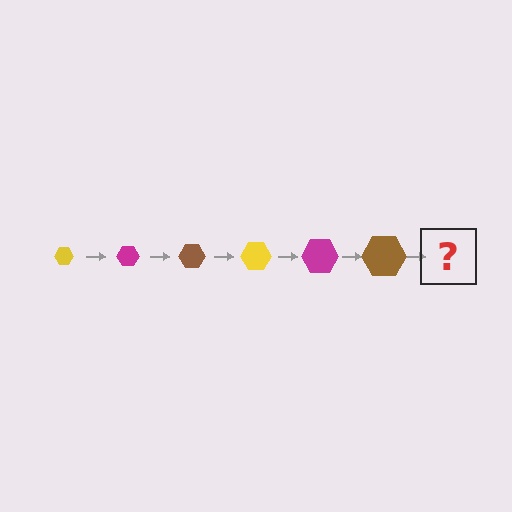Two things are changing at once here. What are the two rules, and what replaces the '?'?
The two rules are that the hexagon grows larger each step and the color cycles through yellow, magenta, and brown. The '?' should be a yellow hexagon, larger than the previous one.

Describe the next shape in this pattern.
It should be a yellow hexagon, larger than the previous one.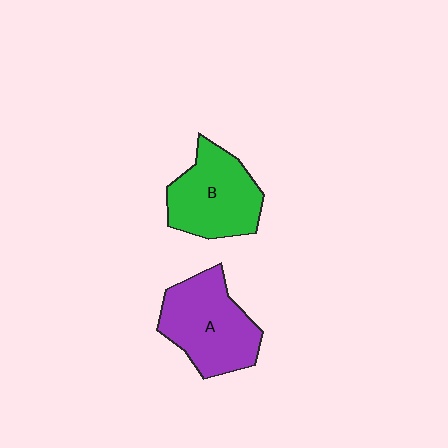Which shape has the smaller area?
Shape B (green).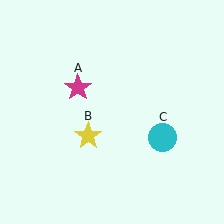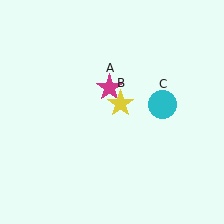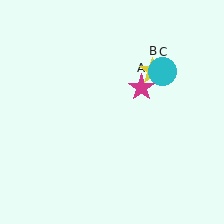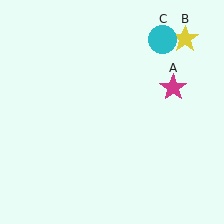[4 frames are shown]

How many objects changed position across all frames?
3 objects changed position: magenta star (object A), yellow star (object B), cyan circle (object C).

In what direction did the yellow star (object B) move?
The yellow star (object B) moved up and to the right.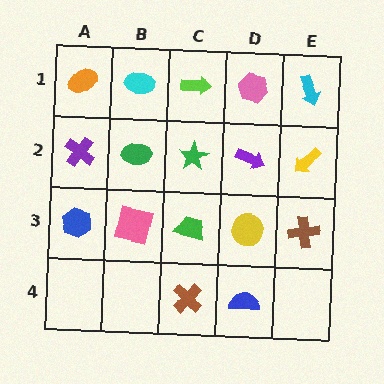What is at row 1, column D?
A pink hexagon.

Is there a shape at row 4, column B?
No, that cell is empty.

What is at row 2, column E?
A yellow arrow.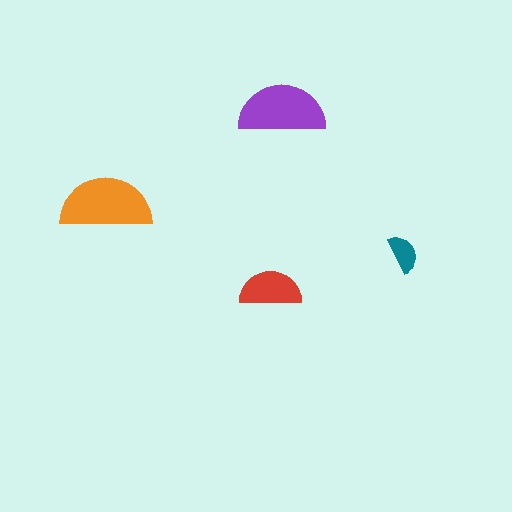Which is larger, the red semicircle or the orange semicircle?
The orange one.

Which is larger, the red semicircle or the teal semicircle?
The red one.